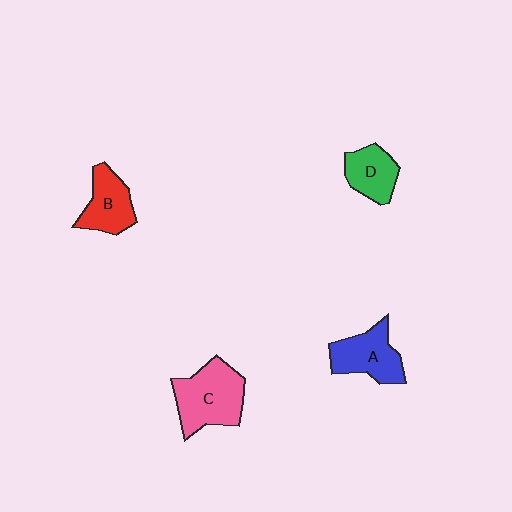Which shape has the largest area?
Shape C (pink).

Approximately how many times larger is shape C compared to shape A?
Approximately 1.3 times.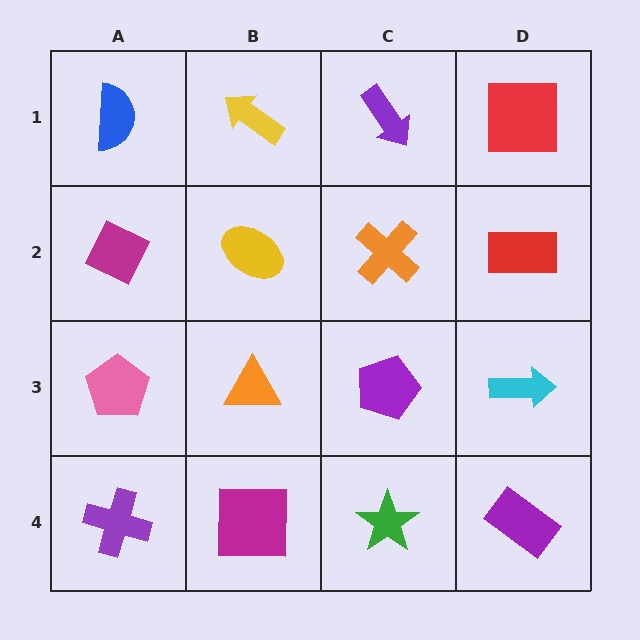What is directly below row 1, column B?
A yellow ellipse.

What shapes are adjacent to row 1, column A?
A magenta diamond (row 2, column A), a yellow arrow (row 1, column B).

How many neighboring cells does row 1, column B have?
3.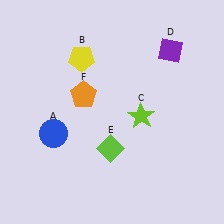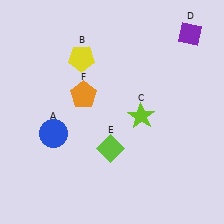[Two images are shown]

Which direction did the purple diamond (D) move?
The purple diamond (D) moved right.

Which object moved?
The purple diamond (D) moved right.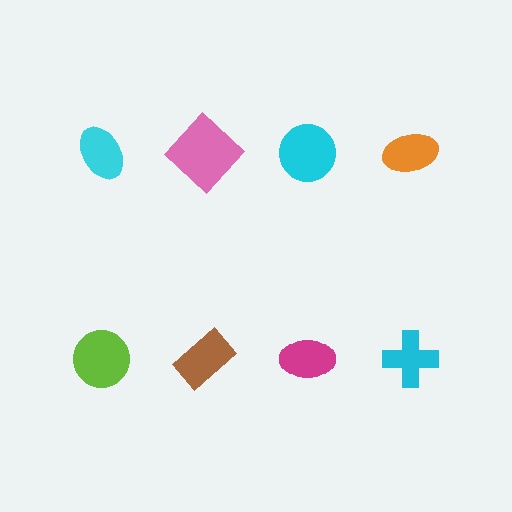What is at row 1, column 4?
An orange ellipse.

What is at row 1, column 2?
A pink diamond.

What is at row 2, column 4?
A cyan cross.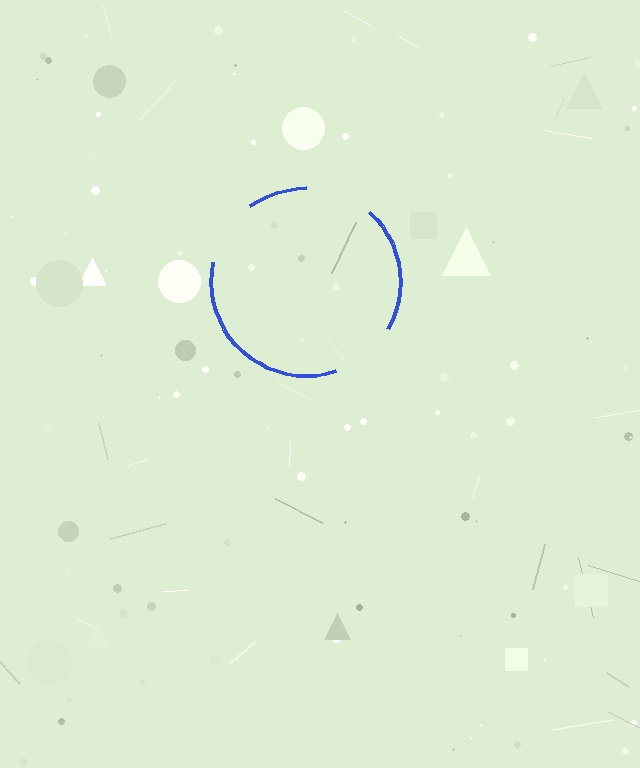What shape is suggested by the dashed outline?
The dashed outline suggests a circle.